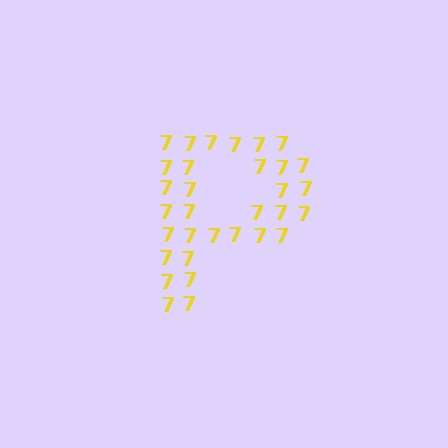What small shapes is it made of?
It is made of small digit 7's.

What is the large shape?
The large shape is the letter P.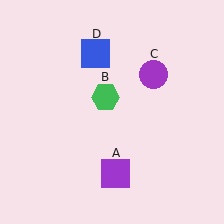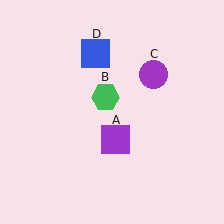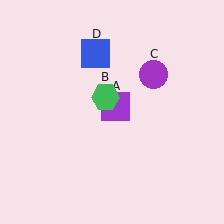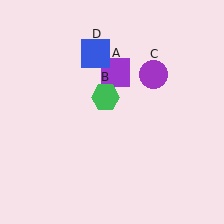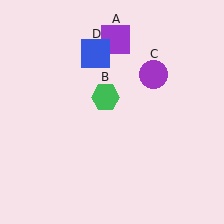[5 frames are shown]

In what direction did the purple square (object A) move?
The purple square (object A) moved up.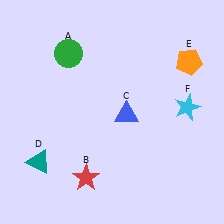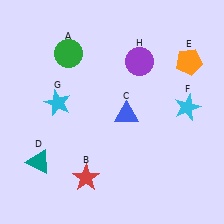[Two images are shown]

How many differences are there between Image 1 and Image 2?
There are 2 differences between the two images.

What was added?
A cyan star (G), a purple circle (H) were added in Image 2.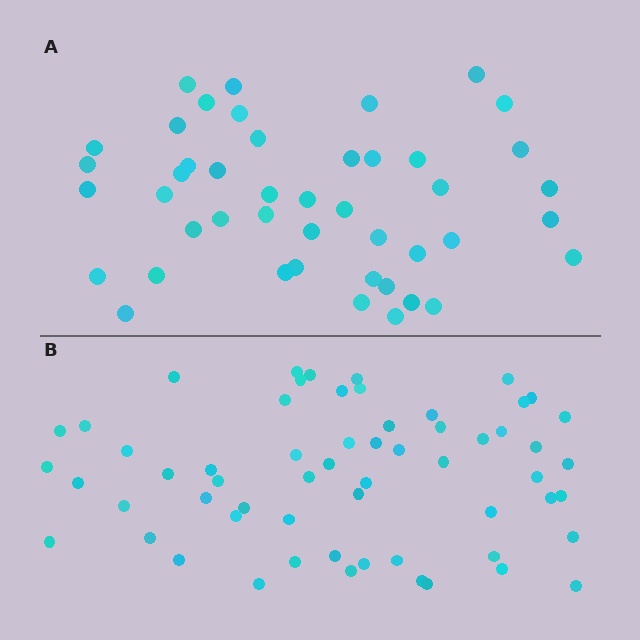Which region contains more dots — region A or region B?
Region B (the bottom region) has more dots.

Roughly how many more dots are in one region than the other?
Region B has approximately 15 more dots than region A.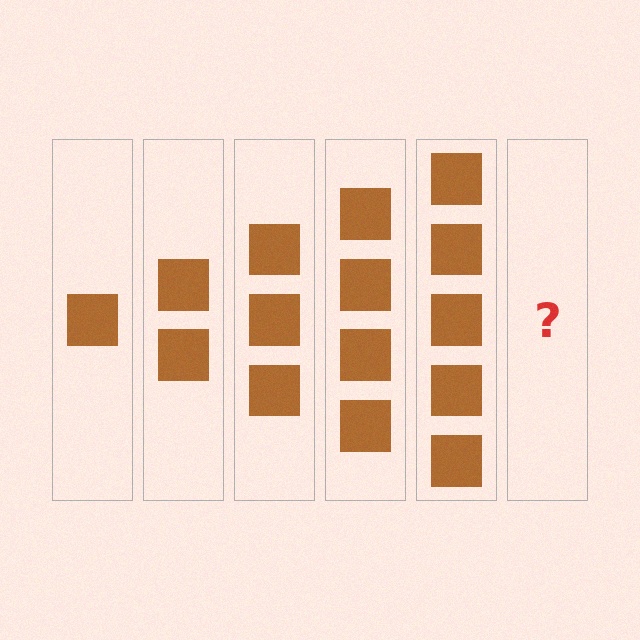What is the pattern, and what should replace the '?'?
The pattern is that each step adds one more square. The '?' should be 6 squares.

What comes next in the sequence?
The next element should be 6 squares.